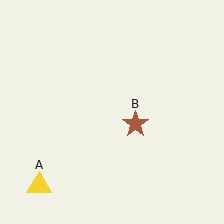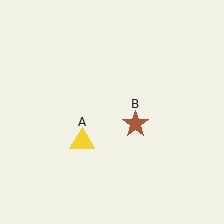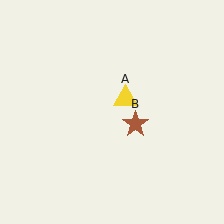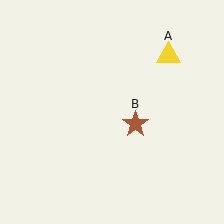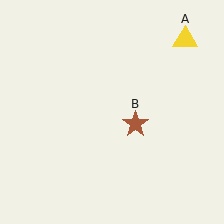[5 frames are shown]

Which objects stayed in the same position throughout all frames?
Brown star (object B) remained stationary.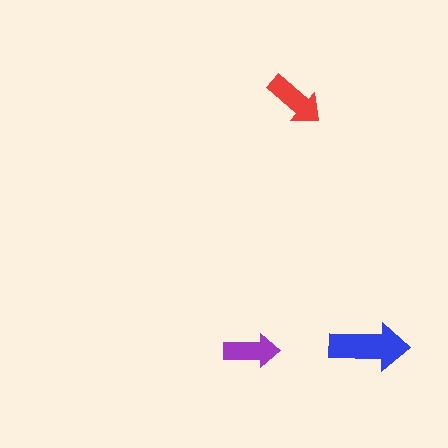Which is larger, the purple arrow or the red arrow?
The red one.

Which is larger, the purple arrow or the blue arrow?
The blue one.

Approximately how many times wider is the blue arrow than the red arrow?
About 1.5 times wider.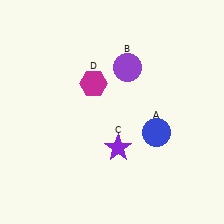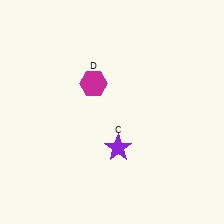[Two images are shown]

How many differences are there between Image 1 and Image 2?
There are 2 differences between the two images.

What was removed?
The purple circle (B), the blue circle (A) were removed in Image 2.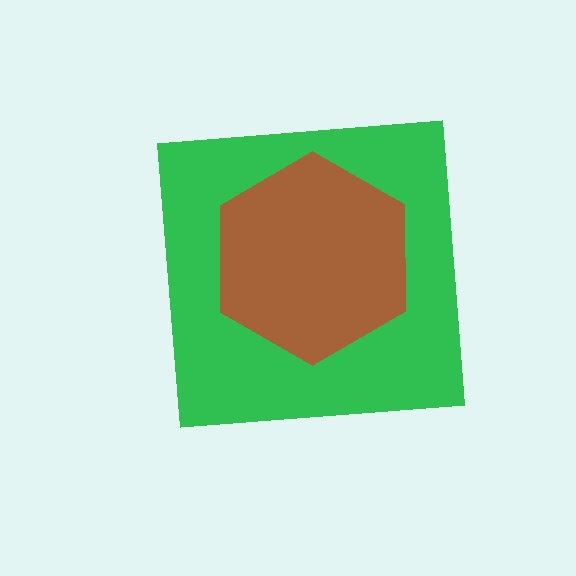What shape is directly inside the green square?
The brown hexagon.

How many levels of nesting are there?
2.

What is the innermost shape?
The brown hexagon.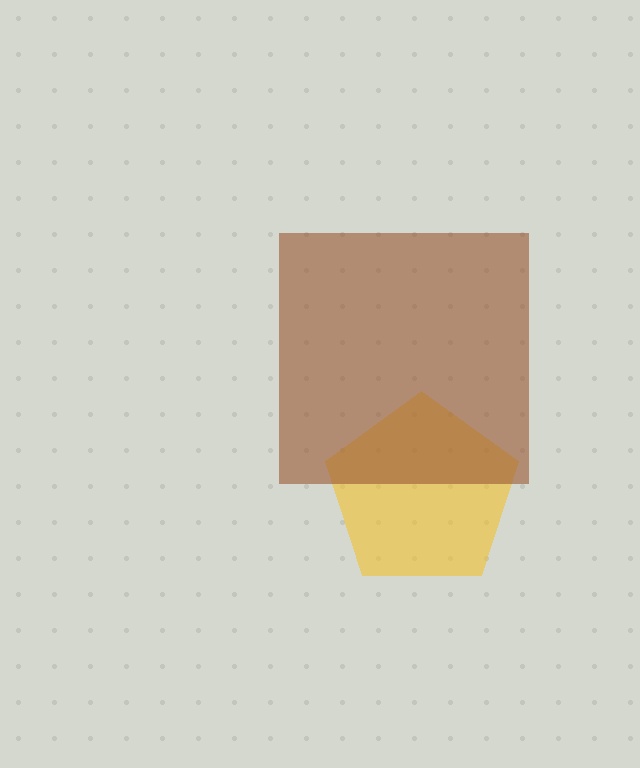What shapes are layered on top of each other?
The layered shapes are: a yellow pentagon, a brown square.